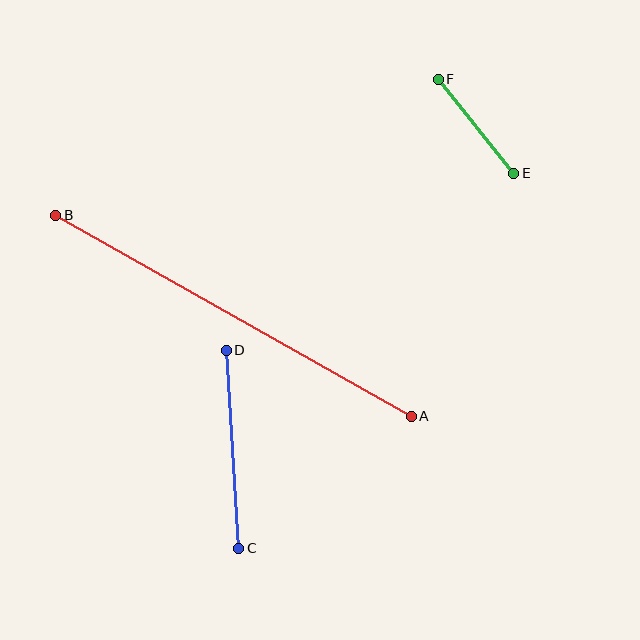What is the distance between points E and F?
The distance is approximately 121 pixels.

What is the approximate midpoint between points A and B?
The midpoint is at approximately (233, 316) pixels.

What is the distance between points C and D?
The distance is approximately 198 pixels.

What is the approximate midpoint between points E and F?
The midpoint is at approximately (476, 126) pixels.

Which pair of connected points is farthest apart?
Points A and B are farthest apart.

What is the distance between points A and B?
The distance is approximately 408 pixels.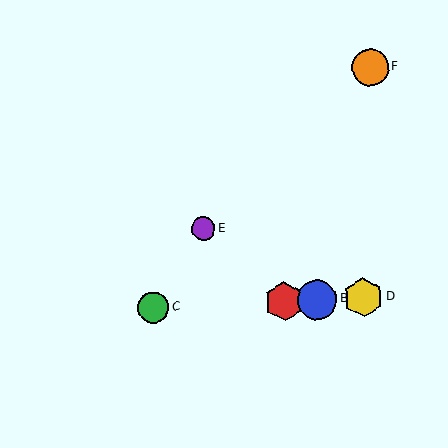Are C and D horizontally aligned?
Yes, both are at y≈308.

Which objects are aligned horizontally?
Objects A, B, C, D are aligned horizontally.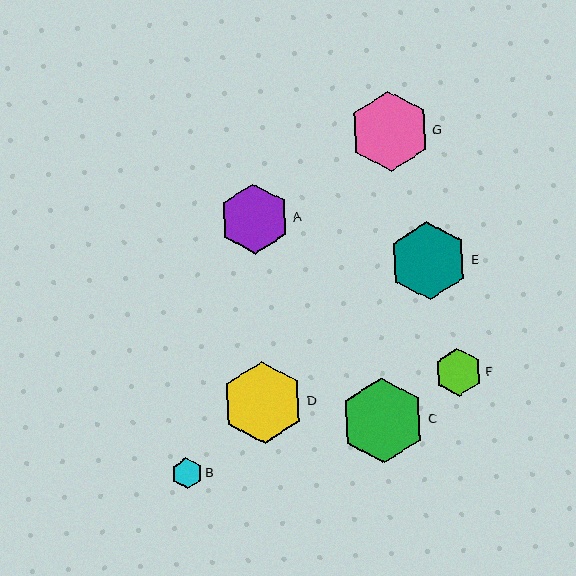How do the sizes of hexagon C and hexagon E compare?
Hexagon C and hexagon E are approximately the same size.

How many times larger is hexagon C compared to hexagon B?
Hexagon C is approximately 2.7 times the size of hexagon B.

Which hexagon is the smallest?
Hexagon B is the smallest with a size of approximately 31 pixels.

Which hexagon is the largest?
Hexagon C is the largest with a size of approximately 85 pixels.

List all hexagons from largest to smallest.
From largest to smallest: C, D, G, E, A, F, B.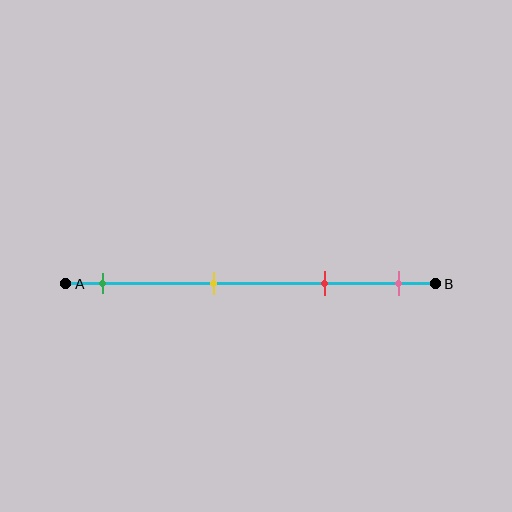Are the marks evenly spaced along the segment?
No, the marks are not evenly spaced.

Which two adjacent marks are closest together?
The red and pink marks are the closest adjacent pair.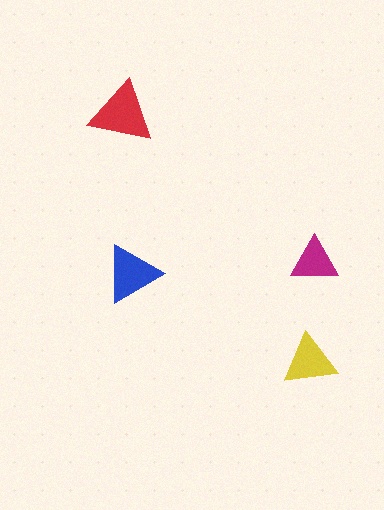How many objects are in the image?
There are 4 objects in the image.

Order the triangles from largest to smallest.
the red one, the blue one, the yellow one, the magenta one.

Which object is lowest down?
The yellow triangle is bottommost.